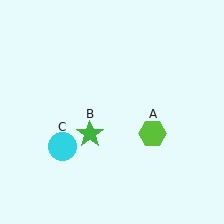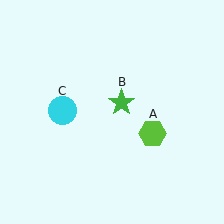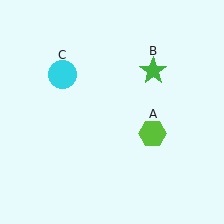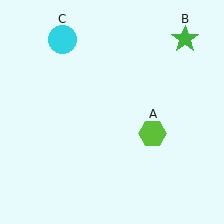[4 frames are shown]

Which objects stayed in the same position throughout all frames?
Lime hexagon (object A) remained stationary.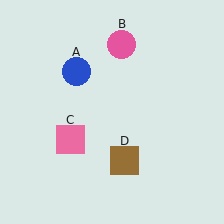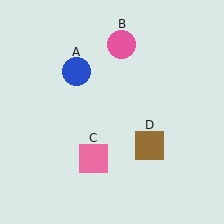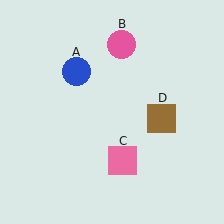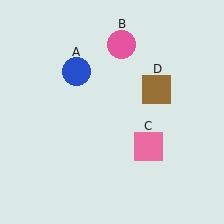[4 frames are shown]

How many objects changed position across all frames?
2 objects changed position: pink square (object C), brown square (object D).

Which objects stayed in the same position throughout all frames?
Blue circle (object A) and pink circle (object B) remained stationary.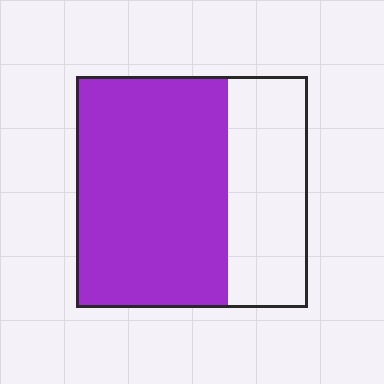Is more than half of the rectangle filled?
Yes.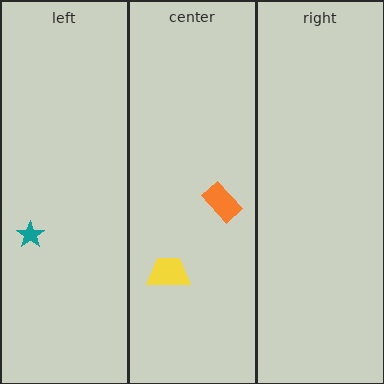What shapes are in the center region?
The orange rectangle, the yellow trapezoid.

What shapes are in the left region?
The teal star.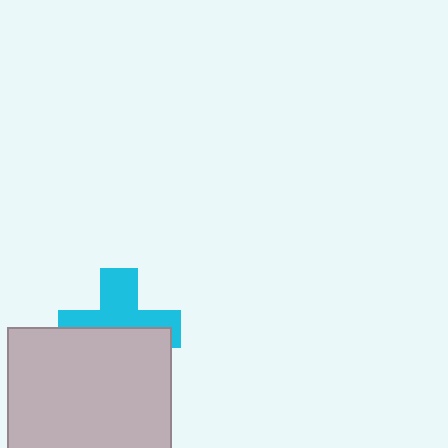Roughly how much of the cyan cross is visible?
About half of it is visible (roughly 50%).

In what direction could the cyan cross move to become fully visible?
The cyan cross could move up. That would shift it out from behind the light gray rectangle entirely.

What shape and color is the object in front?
The object in front is a light gray rectangle.